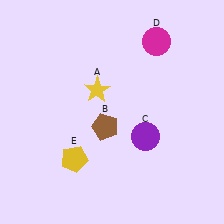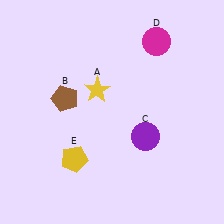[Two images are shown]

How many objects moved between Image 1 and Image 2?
1 object moved between the two images.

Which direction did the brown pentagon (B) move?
The brown pentagon (B) moved left.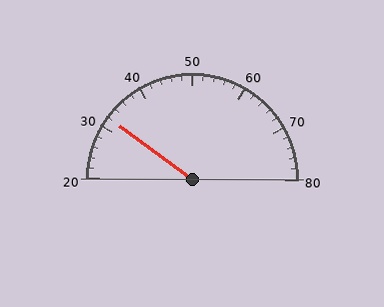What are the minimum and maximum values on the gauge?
The gauge ranges from 20 to 80.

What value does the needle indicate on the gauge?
The needle indicates approximately 32.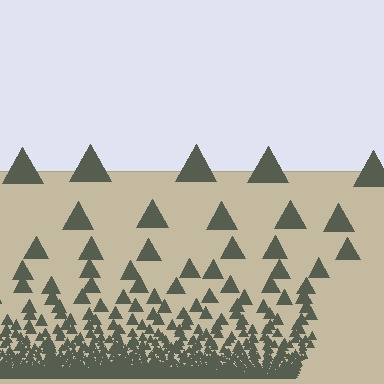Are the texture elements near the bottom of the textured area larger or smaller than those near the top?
Smaller. The gradient is inverted — elements near the bottom are smaller and denser.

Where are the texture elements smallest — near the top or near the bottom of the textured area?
Near the bottom.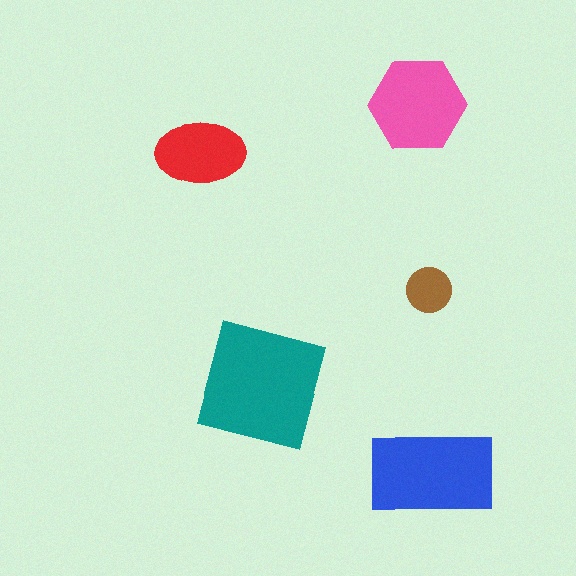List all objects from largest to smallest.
The teal square, the blue rectangle, the pink hexagon, the red ellipse, the brown circle.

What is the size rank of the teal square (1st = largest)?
1st.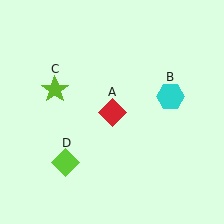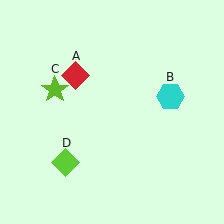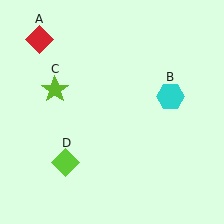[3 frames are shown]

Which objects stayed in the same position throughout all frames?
Cyan hexagon (object B) and lime star (object C) and lime diamond (object D) remained stationary.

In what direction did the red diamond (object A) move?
The red diamond (object A) moved up and to the left.